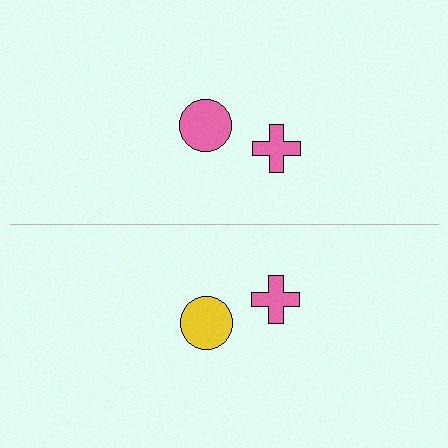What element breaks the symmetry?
The yellow circle on the bottom side breaks the symmetry — its mirror counterpart is pink.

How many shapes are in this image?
There are 4 shapes in this image.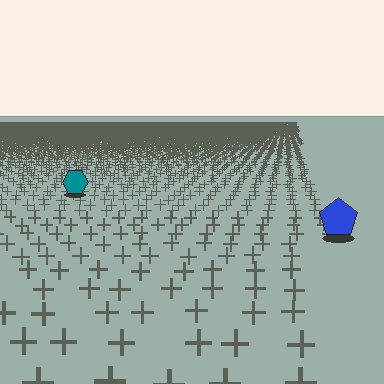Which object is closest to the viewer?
The blue pentagon is closest. The texture marks near it are larger and more spread out.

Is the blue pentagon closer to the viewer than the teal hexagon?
Yes. The blue pentagon is closer — you can tell from the texture gradient: the ground texture is coarser near it.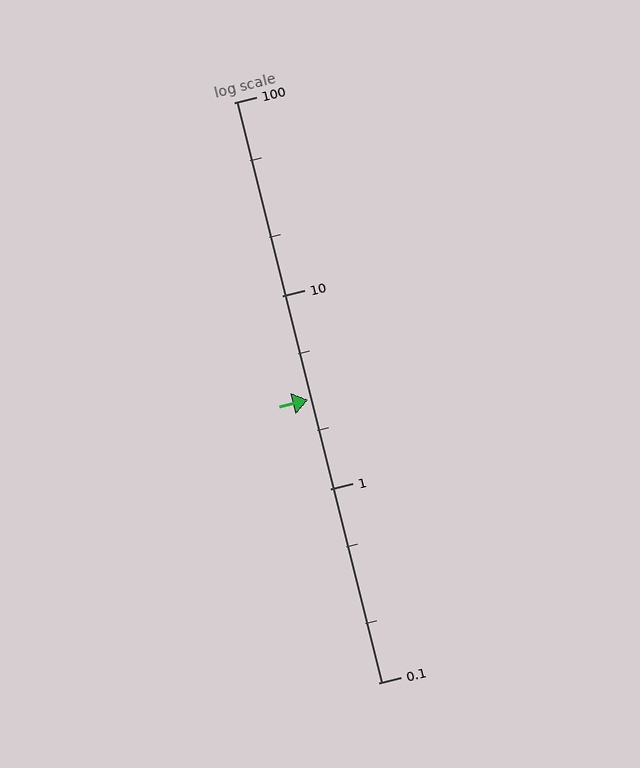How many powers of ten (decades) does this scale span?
The scale spans 3 decades, from 0.1 to 100.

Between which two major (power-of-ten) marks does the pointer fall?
The pointer is between 1 and 10.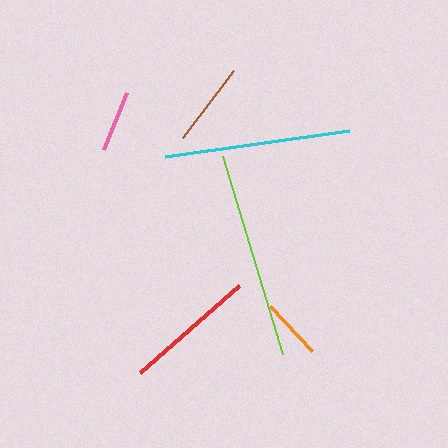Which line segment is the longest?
The lime line is the longest at approximately 207 pixels.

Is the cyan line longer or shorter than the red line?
The cyan line is longer than the red line.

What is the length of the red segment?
The red segment is approximately 132 pixels long.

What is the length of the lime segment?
The lime segment is approximately 207 pixels long.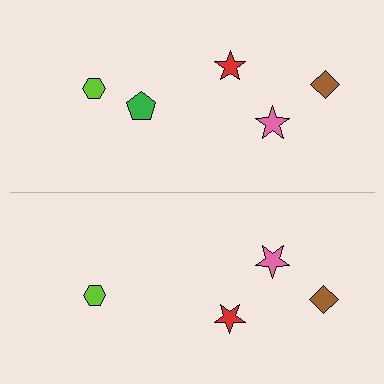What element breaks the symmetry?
A green pentagon is missing from the bottom side.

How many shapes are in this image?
There are 9 shapes in this image.